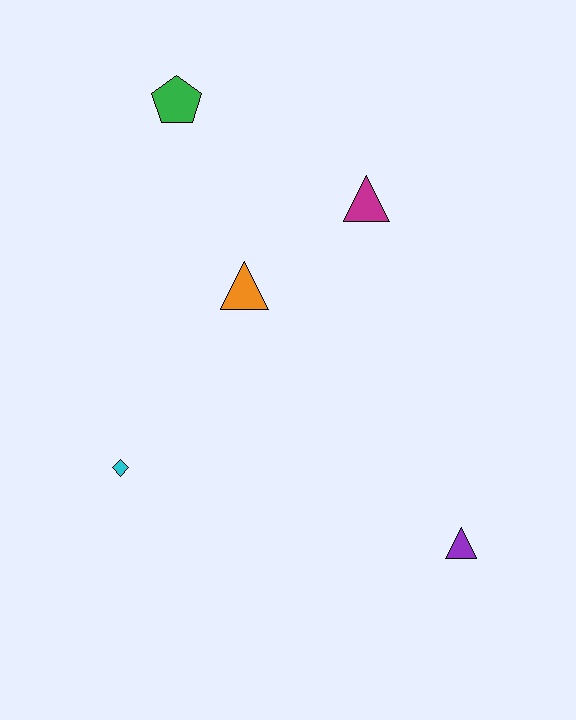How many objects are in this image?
There are 5 objects.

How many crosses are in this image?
There are no crosses.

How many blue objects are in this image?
There are no blue objects.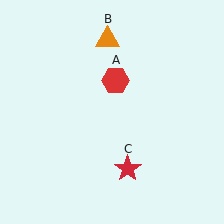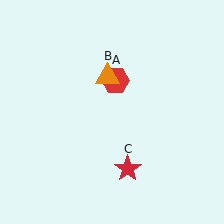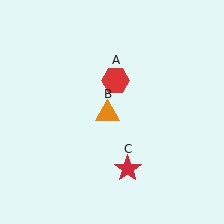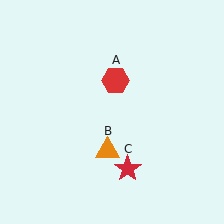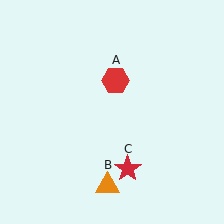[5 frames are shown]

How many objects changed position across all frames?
1 object changed position: orange triangle (object B).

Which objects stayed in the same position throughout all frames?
Red hexagon (object A) and red star (object C) remained stationary.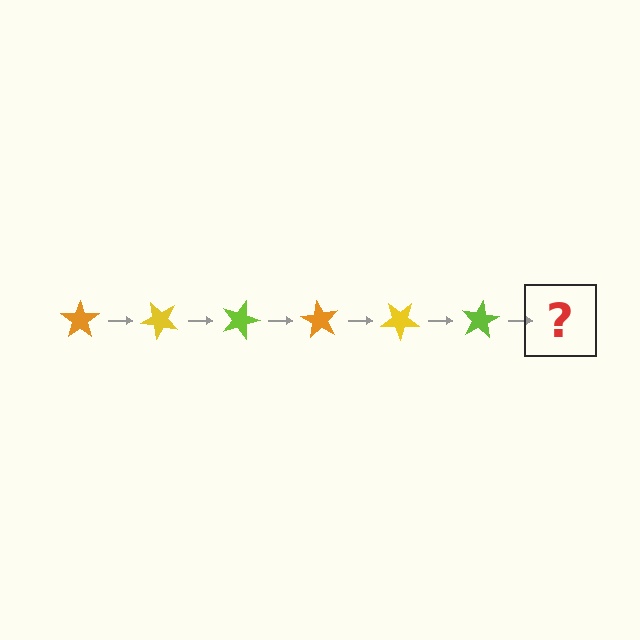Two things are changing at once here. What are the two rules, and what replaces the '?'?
The two rules are that it rotates 45 degrees each step and the color cycles through orange, yellow, and lime. The '?' should be an orange star, rotated 270 degrees from the start.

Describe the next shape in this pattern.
It should be an orange star, rotated 270 degrees from the start.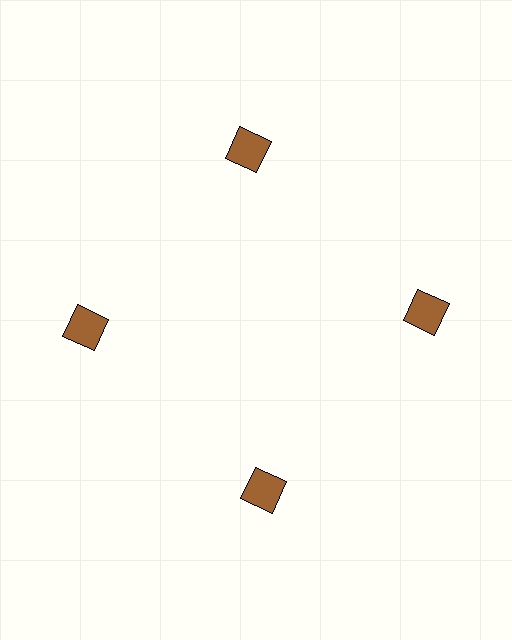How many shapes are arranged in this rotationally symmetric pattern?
There are 4 shapes, arranged in 4 groups of 1.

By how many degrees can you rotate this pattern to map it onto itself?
The pattern maps onto itself every 90 degrees of rotation.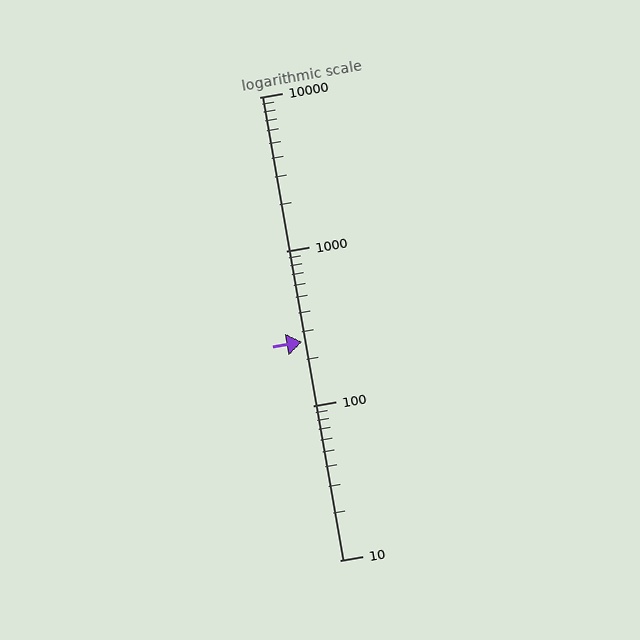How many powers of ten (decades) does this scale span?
The scale spans 3 decades, from 10 to 10000.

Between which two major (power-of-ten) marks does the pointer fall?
The pointer is between 100 and 1000.